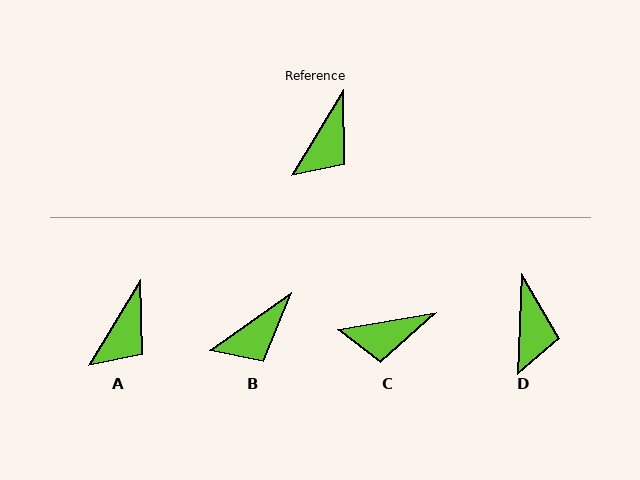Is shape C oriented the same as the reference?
No, it is off by about 49 degrees.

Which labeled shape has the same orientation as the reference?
A.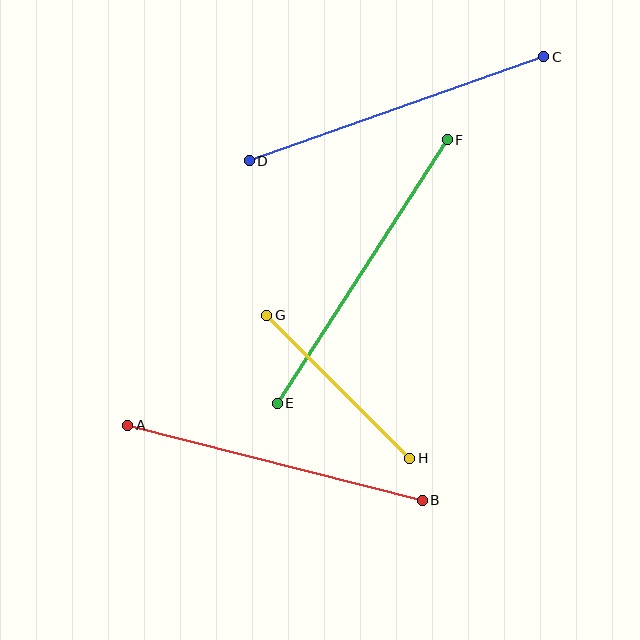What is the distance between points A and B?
The distance is approximately 304 pixels.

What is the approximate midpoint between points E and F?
The midpoint is at approximately (362, 272) pixels.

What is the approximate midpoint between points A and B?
The midpoint is at approximately (275, 463) pixels.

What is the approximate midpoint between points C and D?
The midpoint is at approximately (397, 109) pixels.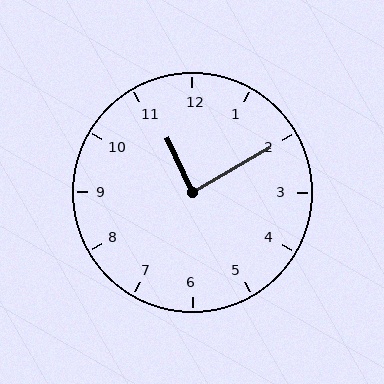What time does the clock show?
11:10.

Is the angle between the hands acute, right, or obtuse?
It is right.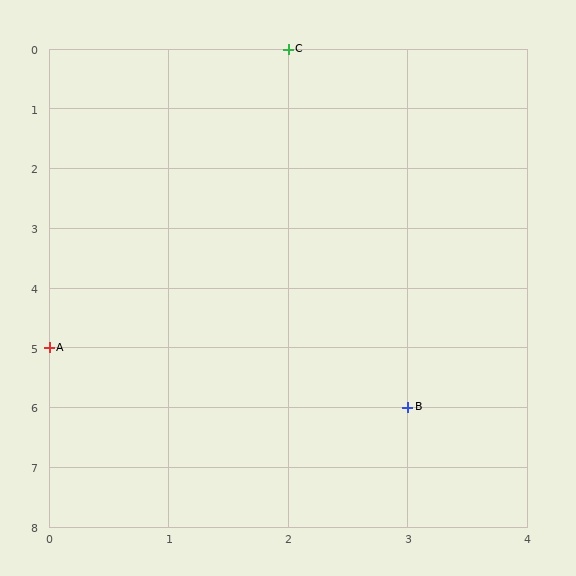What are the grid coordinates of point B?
Point B is at grid coordinates (3, 6).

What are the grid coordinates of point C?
Point C is at grid coordinates (2, 0).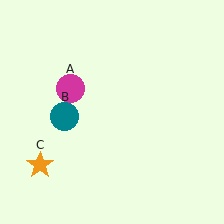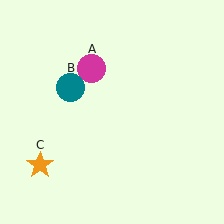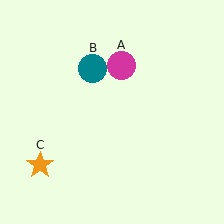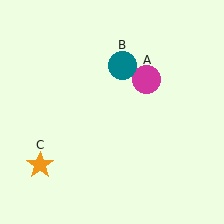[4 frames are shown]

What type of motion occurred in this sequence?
The magenta circle (object A), teal circle (object B) rotated clockwise around the center of the scene.